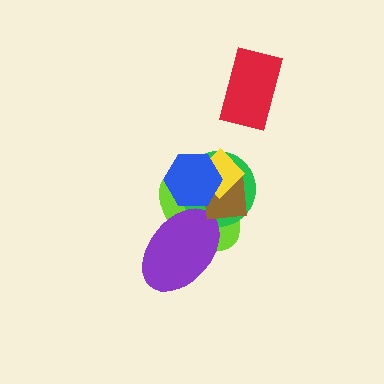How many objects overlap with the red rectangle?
0 objects overlap with the red rectangle.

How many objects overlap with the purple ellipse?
2 objects overlap with the purple ellipse.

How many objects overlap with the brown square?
4 objects overlap with the brown square.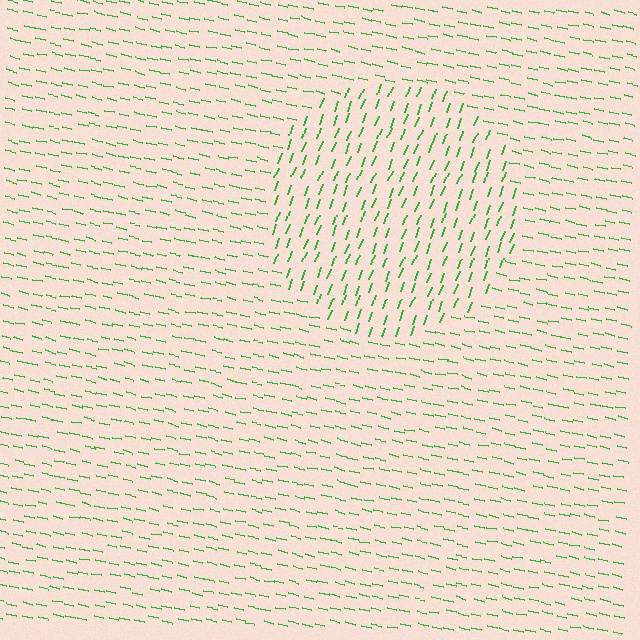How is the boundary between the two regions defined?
The boundary is defined purely by a change in line orientation (approximately 83 degrees difference). All lines are the same color and thickness.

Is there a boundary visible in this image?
Yes, there is a texture boundary formed by a change in line orientation.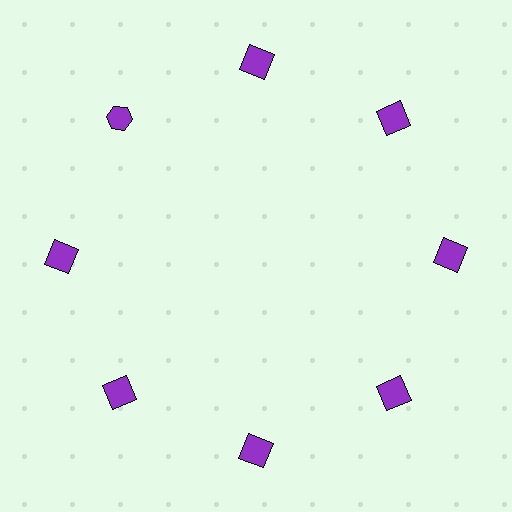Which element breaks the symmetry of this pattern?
The purple hexagon at roughly the 10 o'clock position breaks the symmetry. All other shapes are purple squares.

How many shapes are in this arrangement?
There are 8 shapes arranged in a ring pattern.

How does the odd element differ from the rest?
It has a different shape: hexagon instead of square.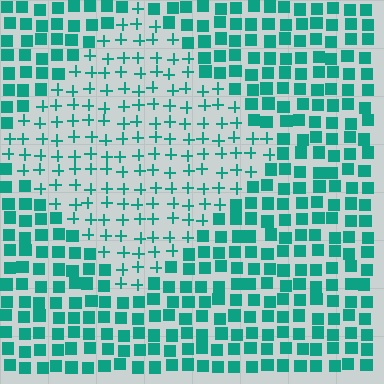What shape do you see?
I see a diamond.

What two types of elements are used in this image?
The image uses plus signs inside the diamond region and squares outside it.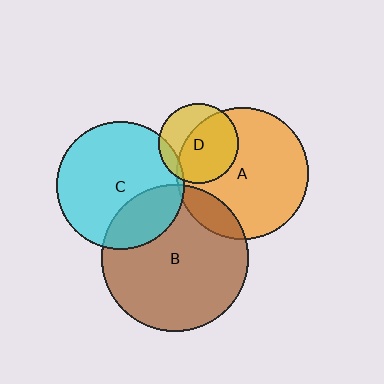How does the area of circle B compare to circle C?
Approximately 1.3 times.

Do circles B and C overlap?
Yes.